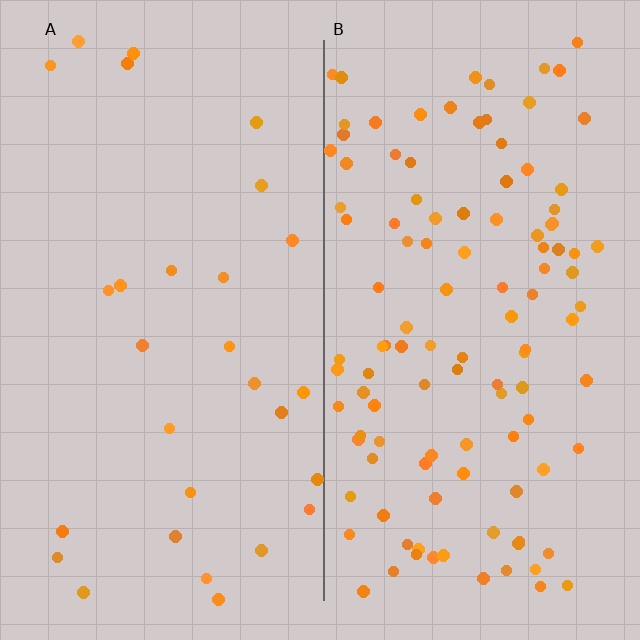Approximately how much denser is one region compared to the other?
Approximately 3.9× — region B over region A.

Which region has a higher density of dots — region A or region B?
B (the right).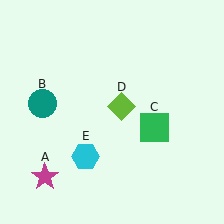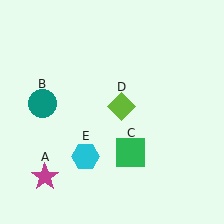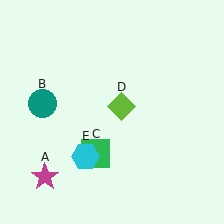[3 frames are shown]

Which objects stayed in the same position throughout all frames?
Magenta star (object A) and teal circle (object B) and lime diamond (object D) and cyan hexagon (object E) remained stationary.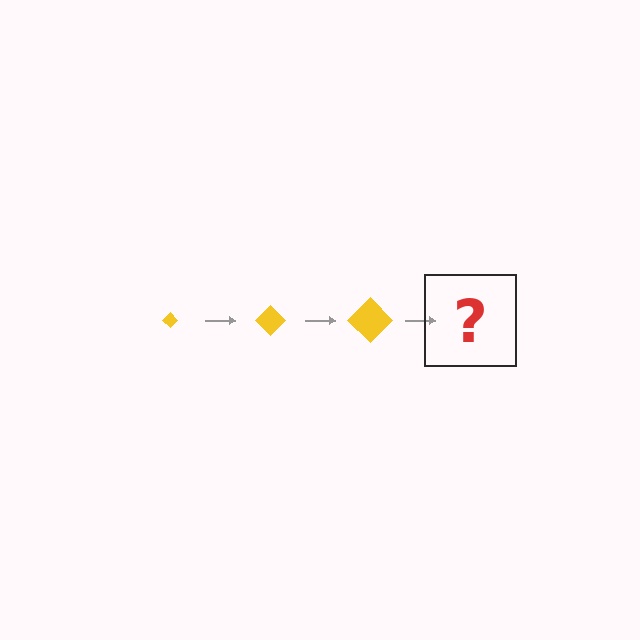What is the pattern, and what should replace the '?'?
The pattern is that the diamond gets progressively larger each step. The '?' should be a yellow diamond, larger than the previous one.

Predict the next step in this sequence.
The next step is a yellow diamond, larger than the previous one.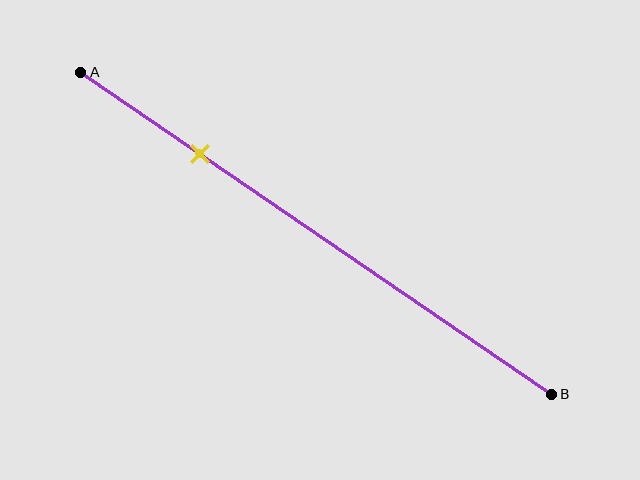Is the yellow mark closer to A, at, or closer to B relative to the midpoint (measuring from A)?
The yellow mark is closer to point A than the midpoint of segment AB.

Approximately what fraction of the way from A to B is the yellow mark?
The yellow mark is approximately 25% of the way from A to B.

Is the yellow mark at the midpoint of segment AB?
No, the mark is at about 25% from A, not at the 50% midpoint.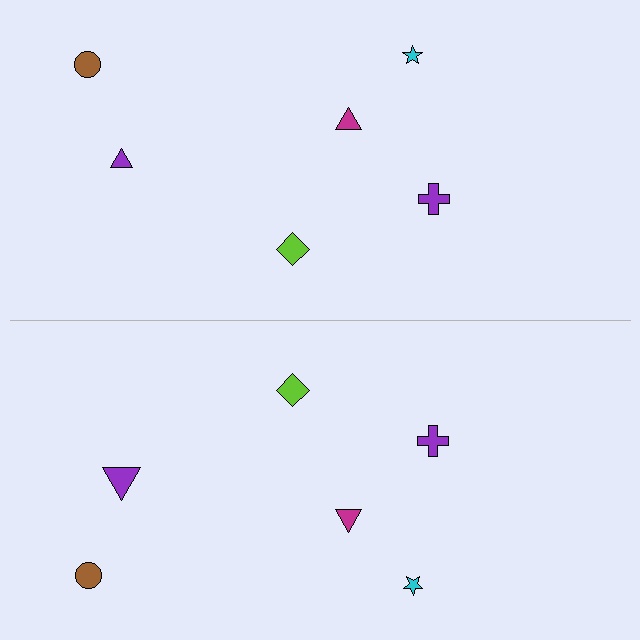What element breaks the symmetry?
The purple triangle on the bottom side has a different size than its mirror counterpart.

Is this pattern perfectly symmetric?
No, the pattern is not perfectly symmetric. The purple triangle on the bottom side has a different size than its mirror counterpart.